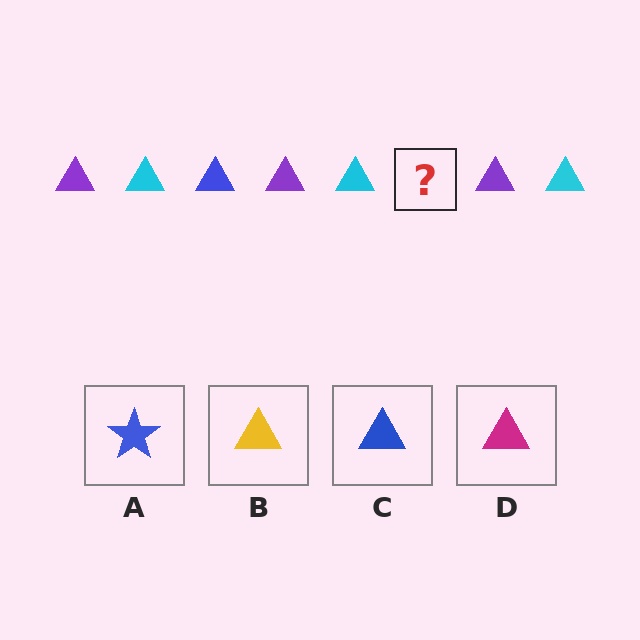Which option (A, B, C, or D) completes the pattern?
C.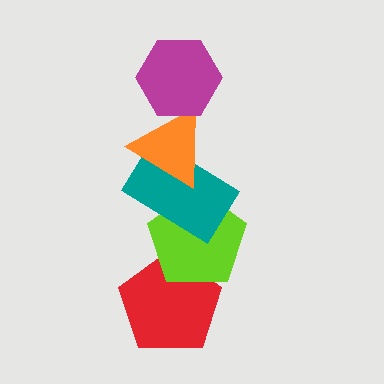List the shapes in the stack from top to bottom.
From top to bottom: the magenta hexagon, the orange triangle, the teal rectangle, the lime pentagon, the red pentagon.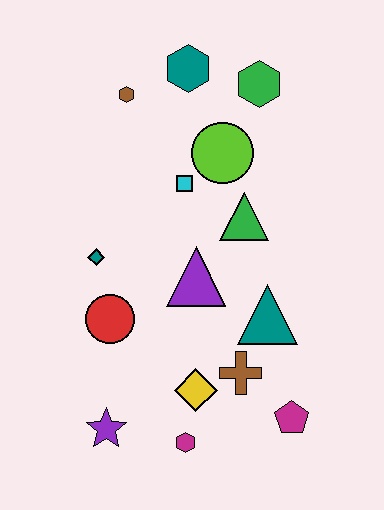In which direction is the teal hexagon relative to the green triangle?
The teal hexagon is above the green triangle.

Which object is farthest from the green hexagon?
The purple star is farthest from the green hexagon.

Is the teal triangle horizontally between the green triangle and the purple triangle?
No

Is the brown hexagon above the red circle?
Yes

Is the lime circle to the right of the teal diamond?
Yes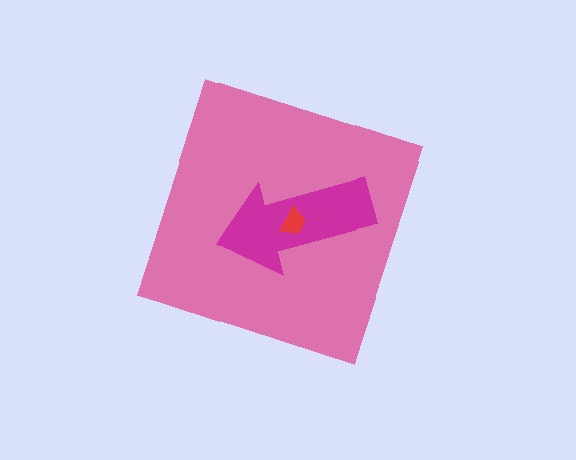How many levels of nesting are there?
3.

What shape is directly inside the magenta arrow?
The red trapezoid.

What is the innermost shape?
The red trapezoid.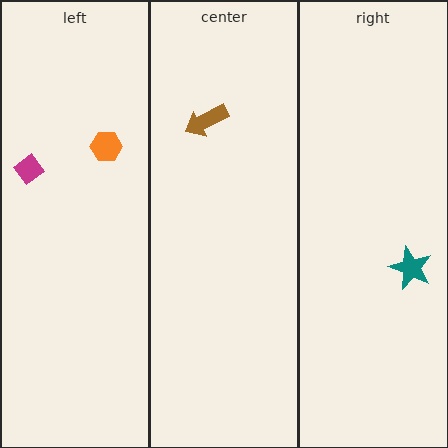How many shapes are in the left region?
2.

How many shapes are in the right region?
1.